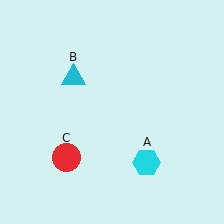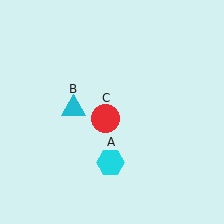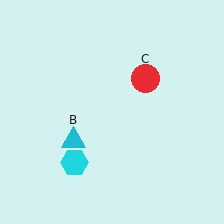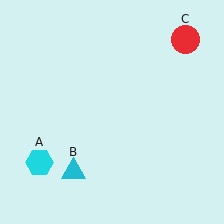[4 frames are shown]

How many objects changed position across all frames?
3 objects changed position: cyan hexagon (object A), cyan triangle (object B), red circle (object C).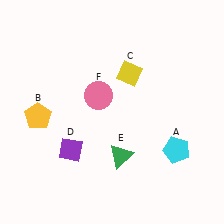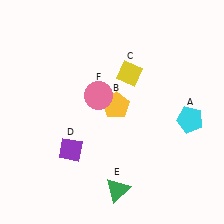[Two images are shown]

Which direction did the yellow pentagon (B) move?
The yellow pentagon (B) moved right.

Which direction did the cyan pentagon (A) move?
The cyan pentagon (A) moved up.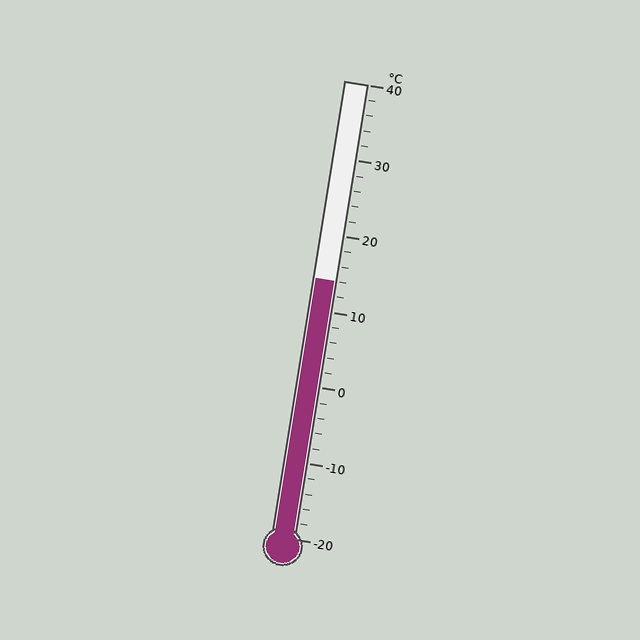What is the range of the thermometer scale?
The thermometer scale ranges from -20°C to 40°C.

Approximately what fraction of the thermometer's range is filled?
The thermometer is filled to approximately 55% of its range.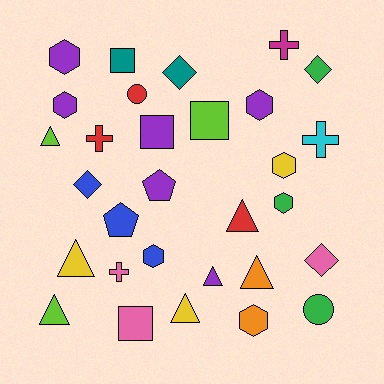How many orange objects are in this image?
There are 2 orange objects.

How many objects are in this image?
There are 30 objects.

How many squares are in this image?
There are 4 squares.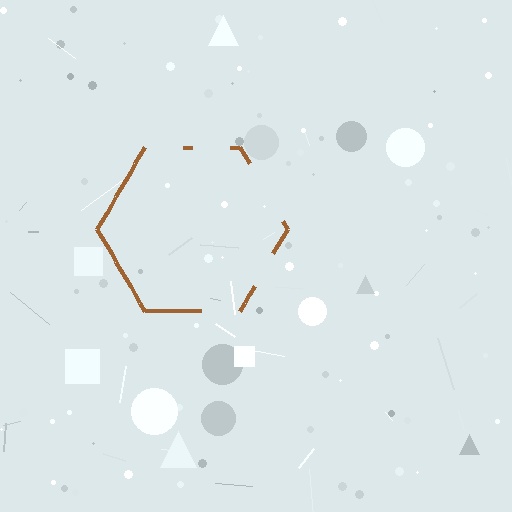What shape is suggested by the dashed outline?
The dashed outline suggests a hexagon.